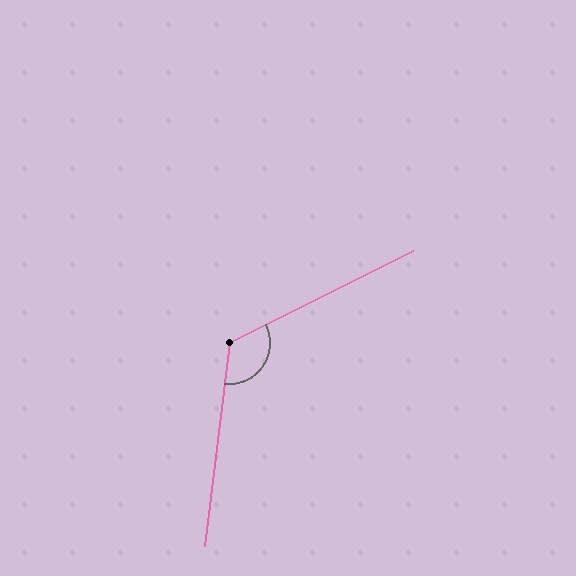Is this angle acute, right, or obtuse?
It is obtuse.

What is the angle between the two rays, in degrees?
Approximately 124 degrees.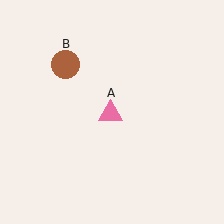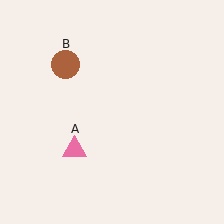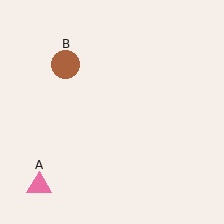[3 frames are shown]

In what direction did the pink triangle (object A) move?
The pink triangle (object A) moved down and to the left.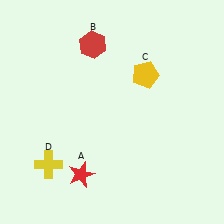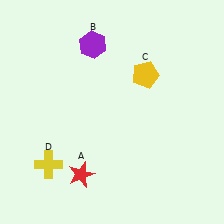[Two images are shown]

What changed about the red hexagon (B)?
In Image 1, B is red. In Image 2, it changed to purple.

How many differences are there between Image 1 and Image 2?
There is 1 difference between the two images.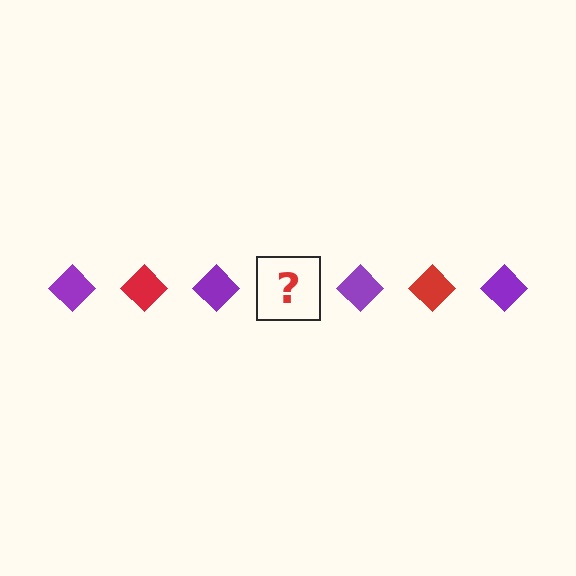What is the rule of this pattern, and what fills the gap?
The rule is that the pattern cycles through purple, red diamonds. The gap should be filled with a red diamond.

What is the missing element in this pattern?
The missing element is a red diamond.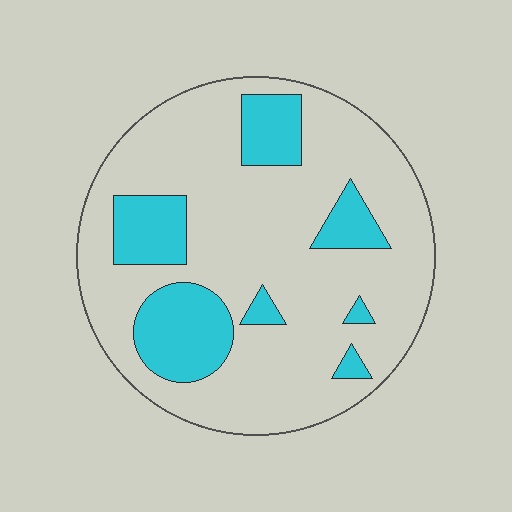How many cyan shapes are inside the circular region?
7.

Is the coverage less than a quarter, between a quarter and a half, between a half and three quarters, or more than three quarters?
Less than a quarter.